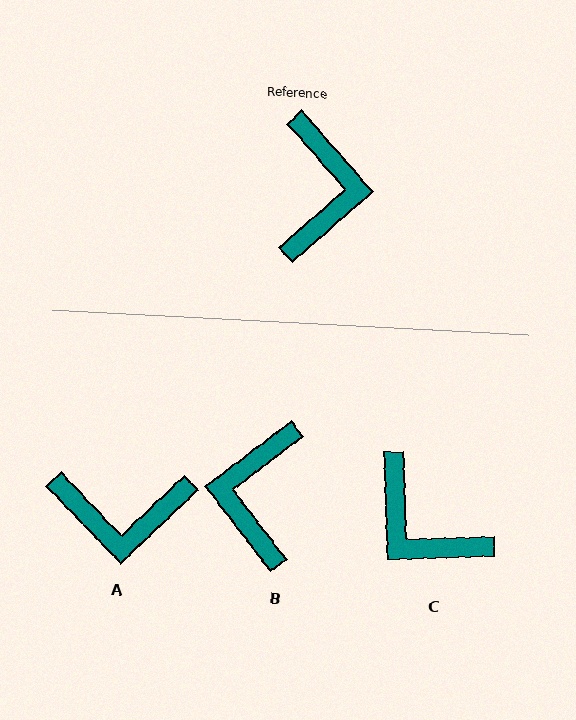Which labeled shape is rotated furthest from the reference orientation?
B, about 176 degrees away.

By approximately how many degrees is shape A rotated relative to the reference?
Approximately 88 degrees clockwise.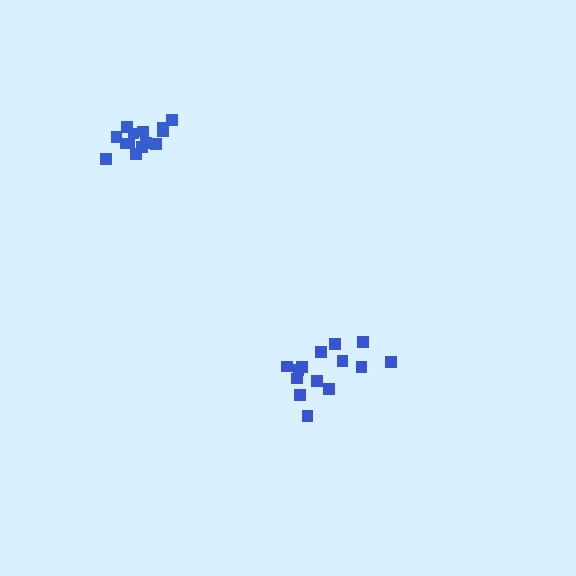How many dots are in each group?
Group 1: 14 dots, Group 2: 14 dots (28 total).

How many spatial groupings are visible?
There are 2 spatial groupings.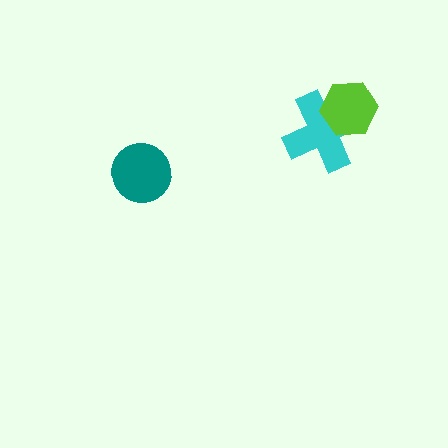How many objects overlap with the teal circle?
0 objects overlap with the teal circle.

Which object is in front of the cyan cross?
The lime hexagon is in front of the cyan cross.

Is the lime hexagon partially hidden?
No, no other shape covers it.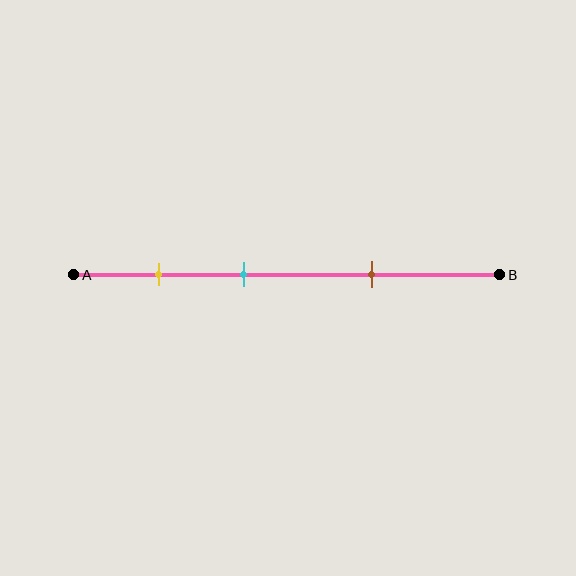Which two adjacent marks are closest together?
The yellow and cyan marks are the closest adjacent pair.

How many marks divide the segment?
There are 3 marks dividing the segment.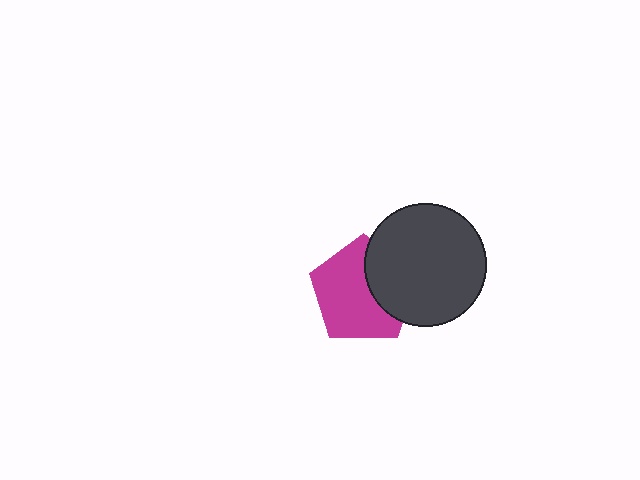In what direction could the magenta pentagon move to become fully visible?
The magenta pentagon could move left. That would shift it out from behind the dark gray circle entirely.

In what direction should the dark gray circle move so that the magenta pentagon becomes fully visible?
The dark gray circle should move right. That is the shortest direction to clear the overlap and leave the magenta pentagon fully visible.